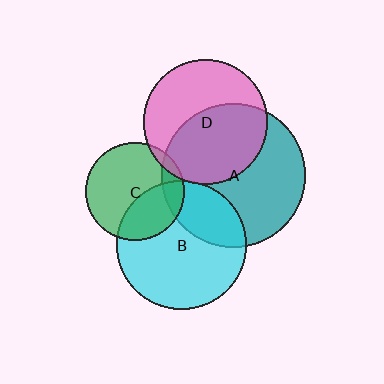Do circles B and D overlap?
Yes.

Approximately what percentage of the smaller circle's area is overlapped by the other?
Approximately 5%.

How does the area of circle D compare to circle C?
Approximately 1.6 times.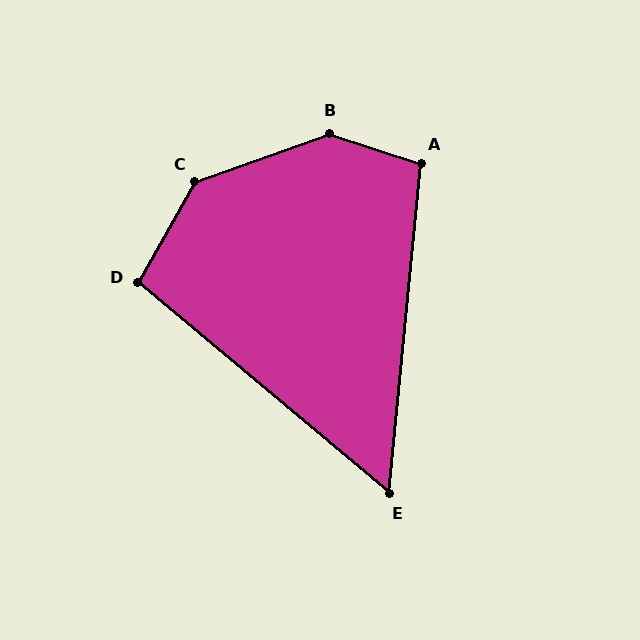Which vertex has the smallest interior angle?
E, at approximately 56 degrees.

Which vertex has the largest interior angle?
B, at approximately 142 degrees.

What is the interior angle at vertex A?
Approximately 102 degrees (obtuse).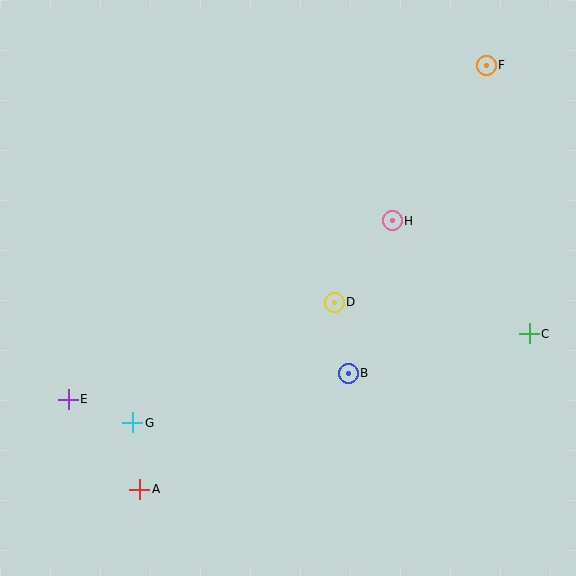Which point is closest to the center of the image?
Point D at (334, 302) is closest to the center.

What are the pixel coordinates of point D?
Point D is at (334, 302).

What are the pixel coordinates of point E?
Point E is at (68, 399).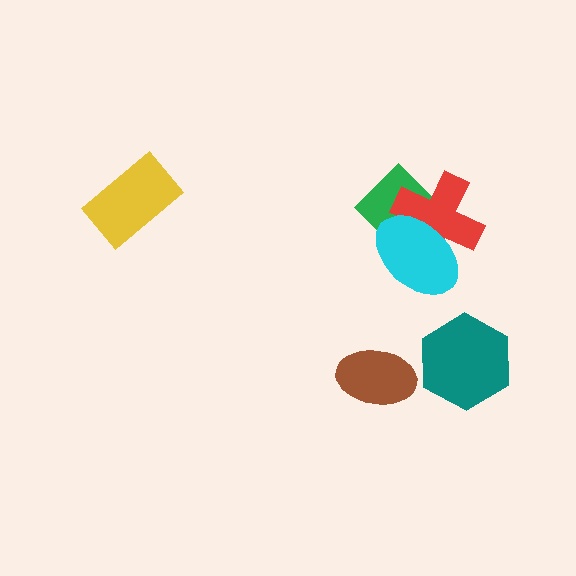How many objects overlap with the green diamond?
2 objects overlap with the green diamond.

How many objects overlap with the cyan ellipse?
2 objects overlap with the cyan ellipse.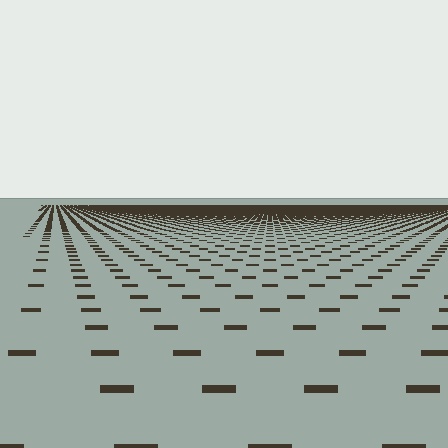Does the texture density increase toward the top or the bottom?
Density increases toward the top.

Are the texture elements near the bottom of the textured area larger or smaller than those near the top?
Larger. Near the bottom, elements are closer to the viewer and appear at a bigger on-screen size.